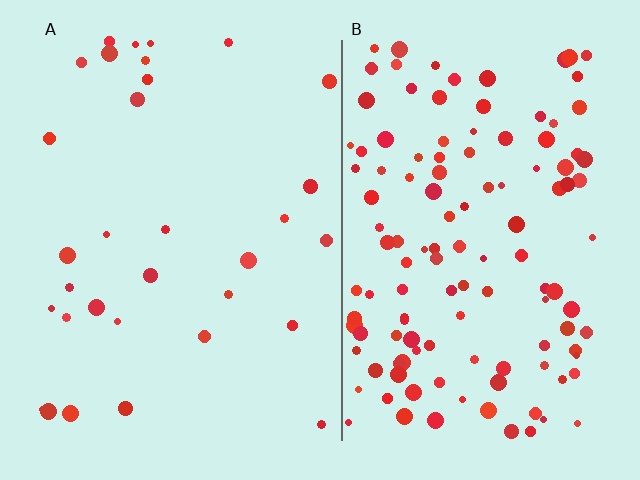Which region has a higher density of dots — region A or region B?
B (the right).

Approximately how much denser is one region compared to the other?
Approximately 4.0× — region B over region A.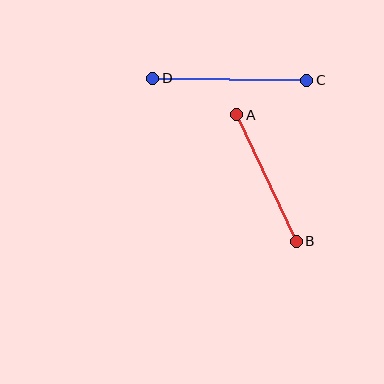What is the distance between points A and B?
The distance is approximately 140 pixels.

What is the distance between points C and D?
The distance is approximately 154 pixels.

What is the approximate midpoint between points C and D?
The midpoint is at approximately (230, 79) pixels.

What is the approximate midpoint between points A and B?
The midpoint is at approximately (266, 178) pixels.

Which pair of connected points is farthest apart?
Points C and D are farthest apart.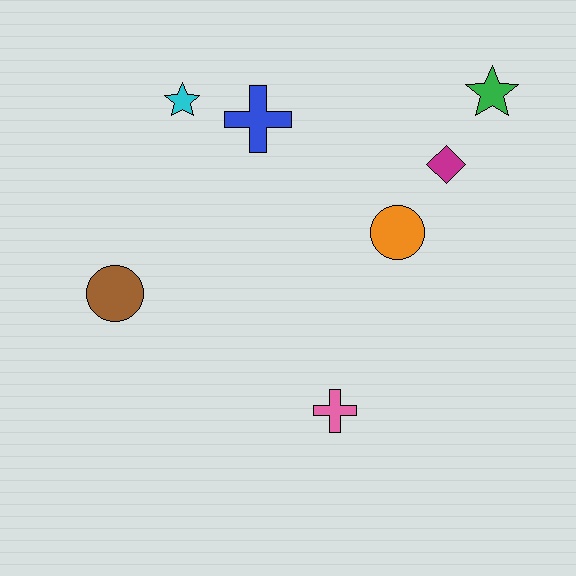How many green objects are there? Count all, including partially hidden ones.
There is 1 green object.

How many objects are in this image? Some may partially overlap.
There are 7 objects.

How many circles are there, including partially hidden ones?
There are 2 circles.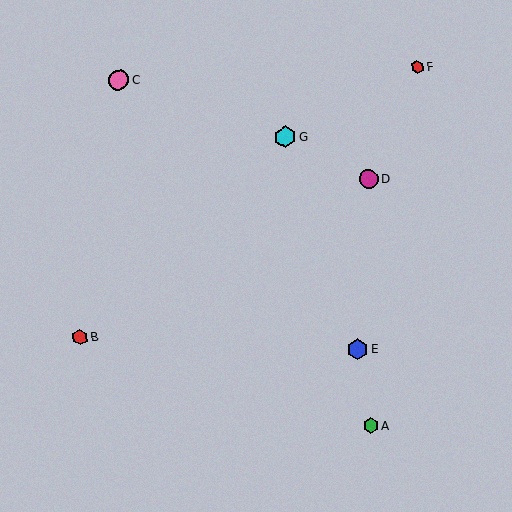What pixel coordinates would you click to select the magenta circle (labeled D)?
Click at (368, 179) to select the magenta circle D.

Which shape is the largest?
The cyan hexagon (labeled G) is the largest.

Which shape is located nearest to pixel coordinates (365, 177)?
The magenta circle (labeled D) at (368, 179) is nearest to that location.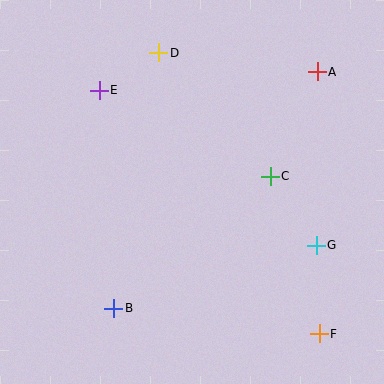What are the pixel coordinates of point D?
Point D is at (159, 53).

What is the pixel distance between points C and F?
The distance between C and F is 165 pixels.